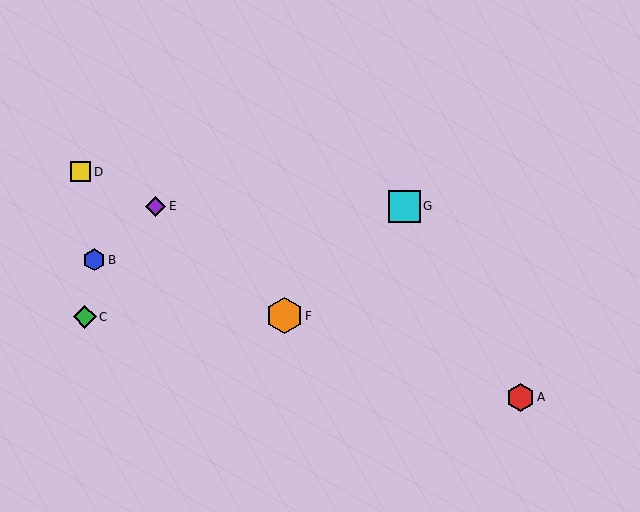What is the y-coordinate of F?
Object F is at y≈316.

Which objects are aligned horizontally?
Objects E, G are aligned horizontally.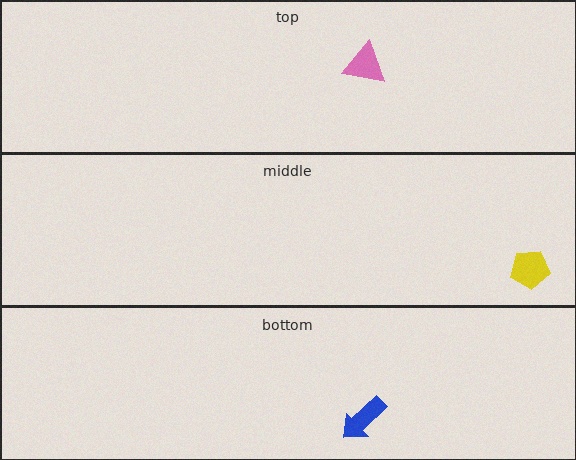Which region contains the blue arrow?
The bottom region.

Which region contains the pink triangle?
The top region.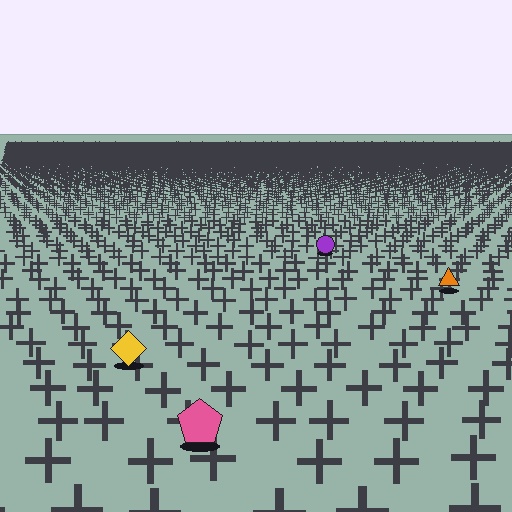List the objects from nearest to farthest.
From nearest to farthest: the pink pentagon, the yellow diamond, the orange triangle, the purple circle.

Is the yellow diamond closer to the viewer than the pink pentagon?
No. The pink pentagon is closer — you can tell from the texture gradient: the ground texture is coarser near it.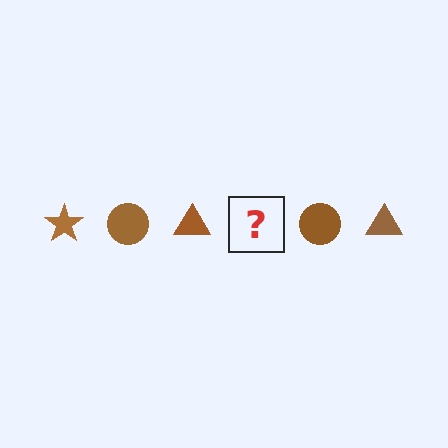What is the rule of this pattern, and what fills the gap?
The rule is that the pattern cycles through star, circle, triangle shapes in brown. The gap should be filled with a brown star.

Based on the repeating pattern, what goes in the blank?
The blank should be a brown star.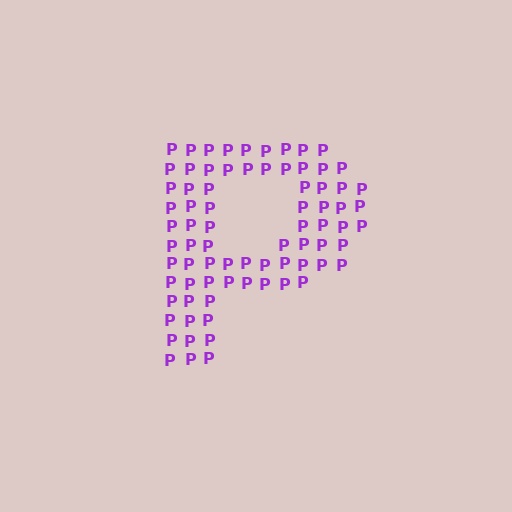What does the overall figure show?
The overall figure shows the letter P.